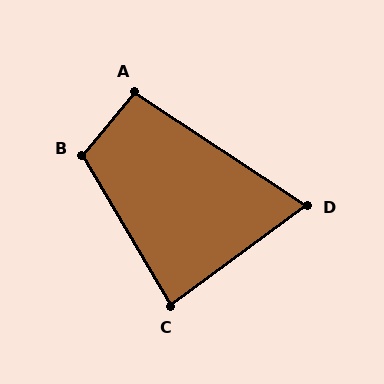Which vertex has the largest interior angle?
B, at approximately 110 degrees.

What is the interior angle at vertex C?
Approximately 84 degrees (acute).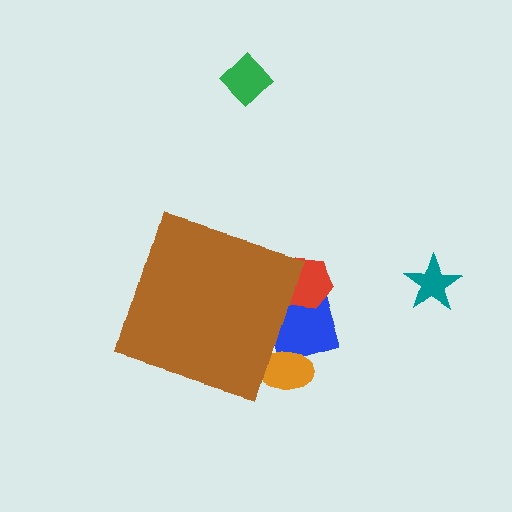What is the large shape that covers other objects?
A brown diamond.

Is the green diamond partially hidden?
No, the green diamond is fully visible.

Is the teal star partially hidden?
No, the teal star is fully visible.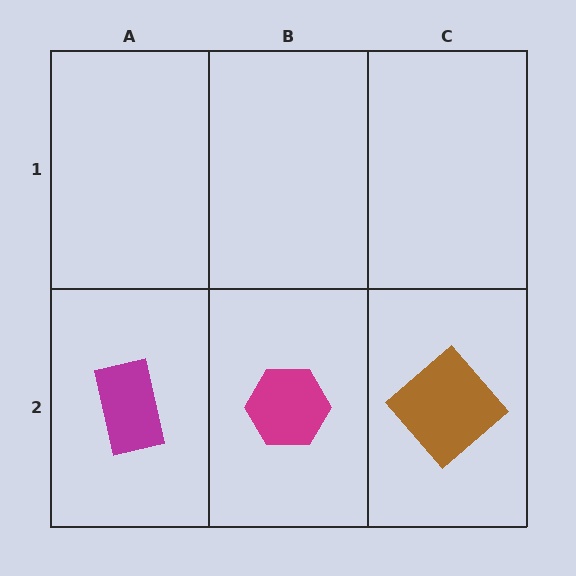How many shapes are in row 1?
0 shapes.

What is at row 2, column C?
A brown diamond.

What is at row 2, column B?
A magenta hexagon.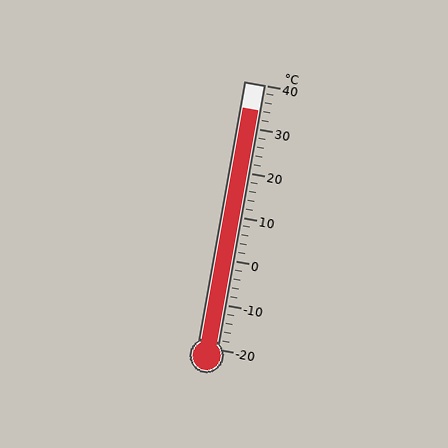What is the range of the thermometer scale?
The thermometer scale ranges from -20°C to 40°C.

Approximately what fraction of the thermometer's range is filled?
The thermometer is filled to approximately 90% of its range.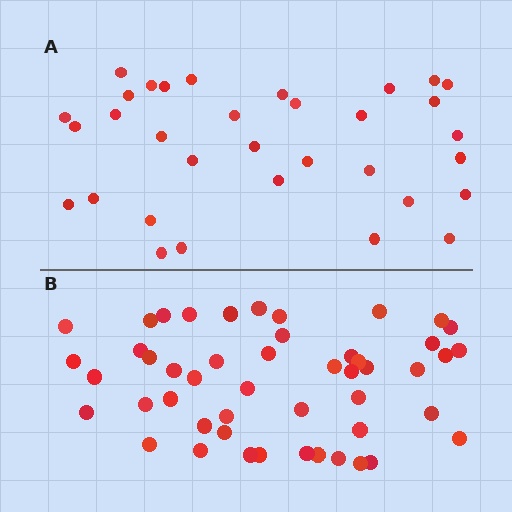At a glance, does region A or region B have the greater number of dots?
Region B (the bottom region) has more dots.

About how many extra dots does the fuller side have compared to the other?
Region B has approximately 15 more dots than region A.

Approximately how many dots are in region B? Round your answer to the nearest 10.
About 50 dots. (The exact count is 49, which rounds to 50.)